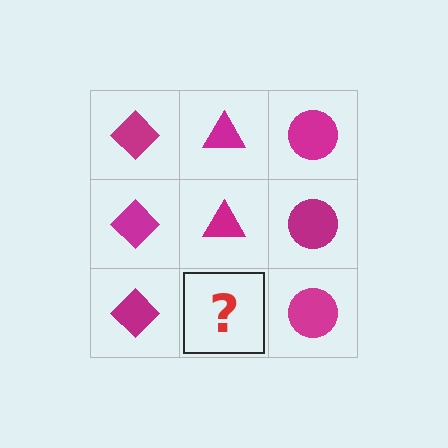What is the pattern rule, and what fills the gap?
The rule is that each column has a consistent shape. The gap should be filled with a magenta triangle.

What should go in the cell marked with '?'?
The missing cell should contain a magenta triangle.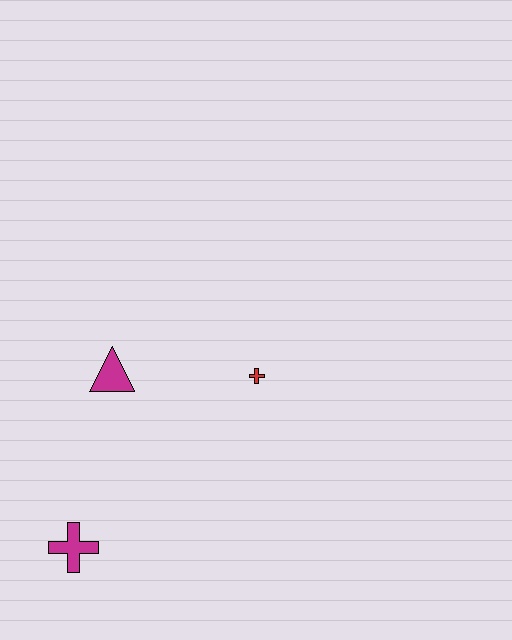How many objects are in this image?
There are 3 objects.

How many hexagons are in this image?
There are no hexagons.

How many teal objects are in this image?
There are no teal objects.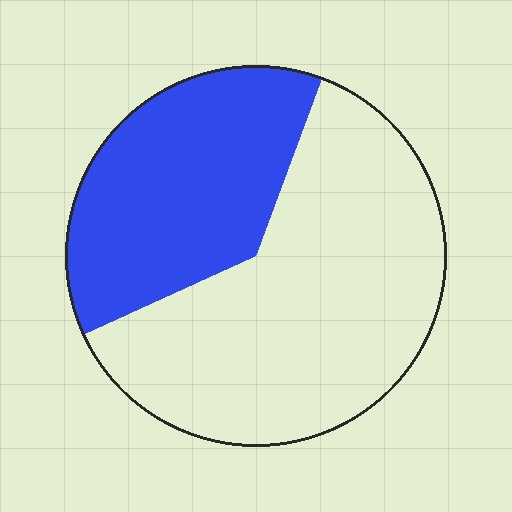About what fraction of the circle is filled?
About three eighths (3/8).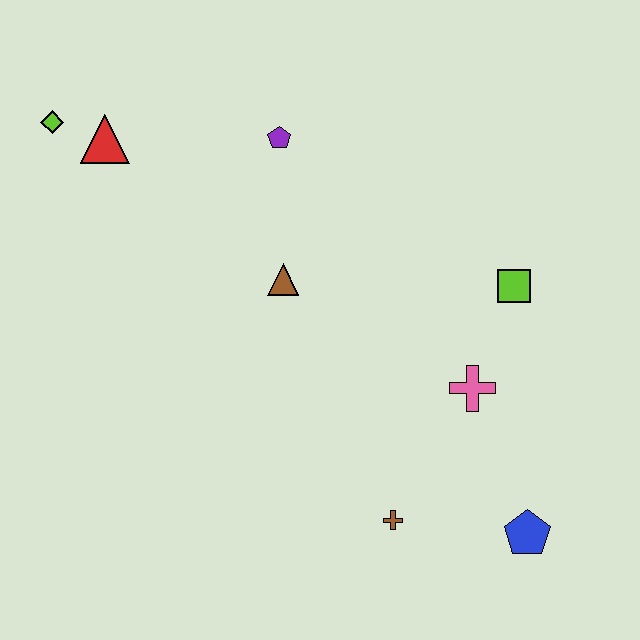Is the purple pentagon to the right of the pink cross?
No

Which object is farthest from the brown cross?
The lime diamond is farthest from the brown cross.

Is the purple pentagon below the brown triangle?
No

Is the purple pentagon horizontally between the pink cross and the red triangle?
Yes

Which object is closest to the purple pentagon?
The brown triangle is closest to the purple pentagon.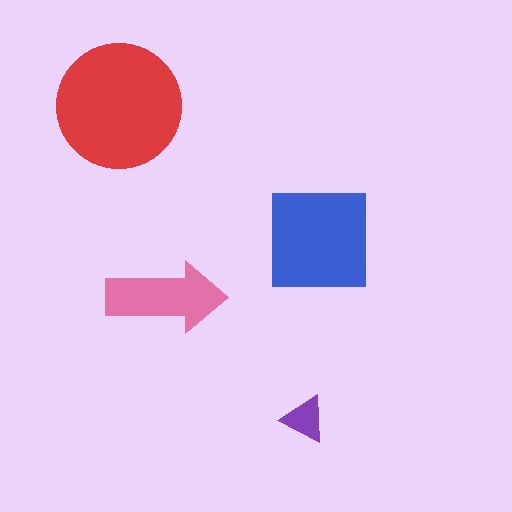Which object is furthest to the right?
The blue square is rightmost.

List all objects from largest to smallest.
The red circle, the blue square, the pink arrow, the purple triangle.